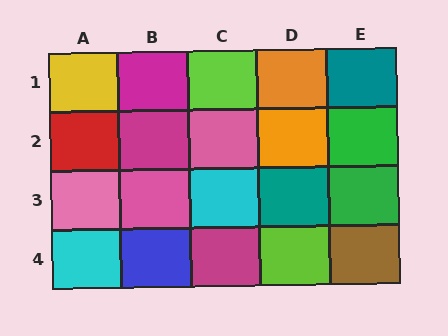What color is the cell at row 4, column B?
Blue.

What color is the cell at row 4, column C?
Magenta.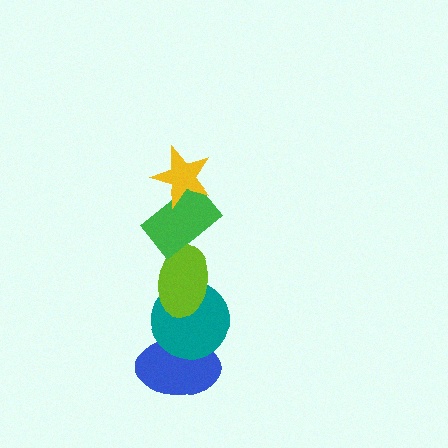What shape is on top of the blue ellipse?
The teal circle is on top of the blue ellipse.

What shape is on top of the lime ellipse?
The green rectangle is on top of the lime ellipse.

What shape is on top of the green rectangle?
The yellow star is on top of the green rectangle.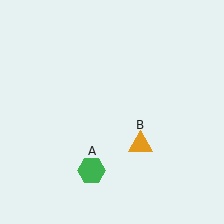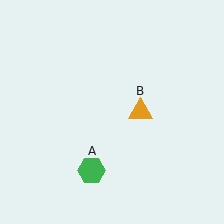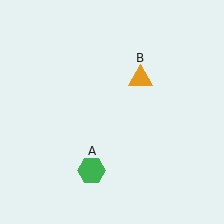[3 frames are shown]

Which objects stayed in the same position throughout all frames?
Green hexagon (object A) remained stationary.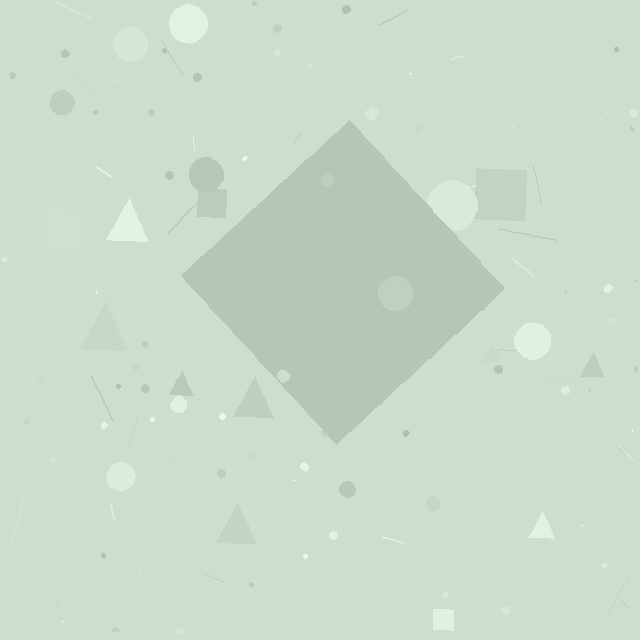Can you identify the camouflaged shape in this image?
The camouflaged shape is a diamond.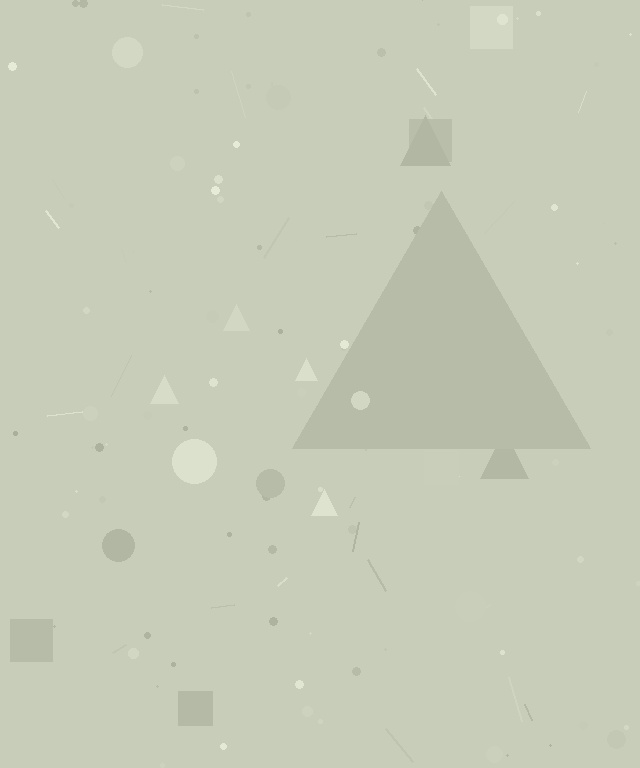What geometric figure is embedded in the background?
A triangle is embedded in the background.